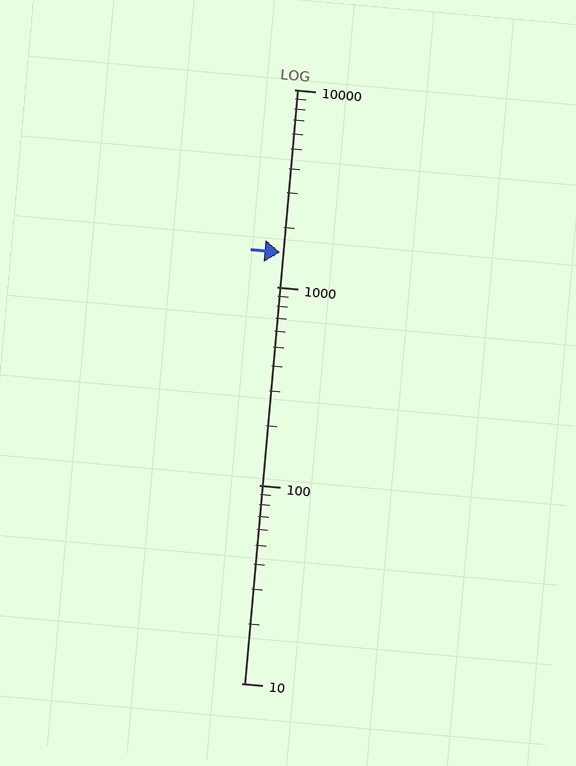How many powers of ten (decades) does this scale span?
The scale spans 3 decades, from 10 to 10000.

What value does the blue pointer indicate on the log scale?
The pointer indicates approximately 1500.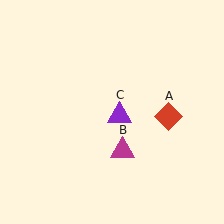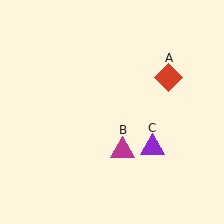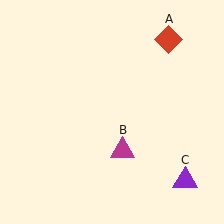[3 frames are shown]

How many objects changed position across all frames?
2 objects changed position: red diamond (object A), purple triangle (object C).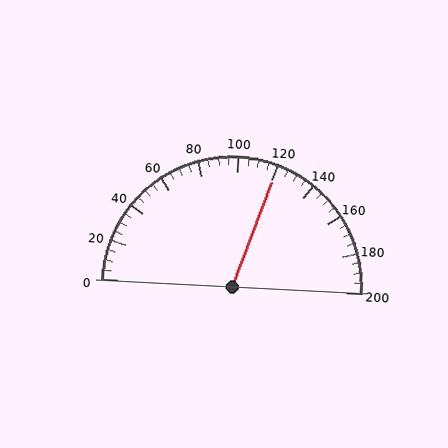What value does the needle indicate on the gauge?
The needle indicates approximately 120.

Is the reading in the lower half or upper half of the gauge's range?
The reading is in the upper half of the range (0 to 200).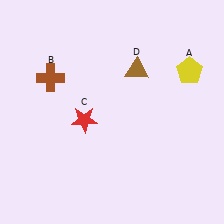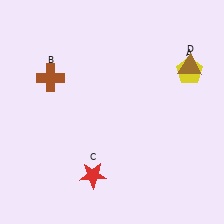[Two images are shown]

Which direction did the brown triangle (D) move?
The brown triangle (D) moved right.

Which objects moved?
The objects that moved are: the red star (C), the brown triangle (D).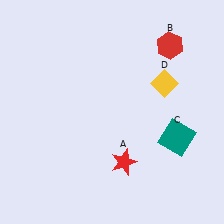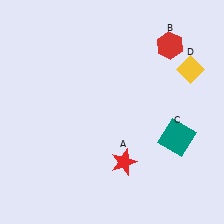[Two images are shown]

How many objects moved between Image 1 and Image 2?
1 object moved between the two images.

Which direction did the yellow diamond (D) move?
The yellow diamond (D) moved right.